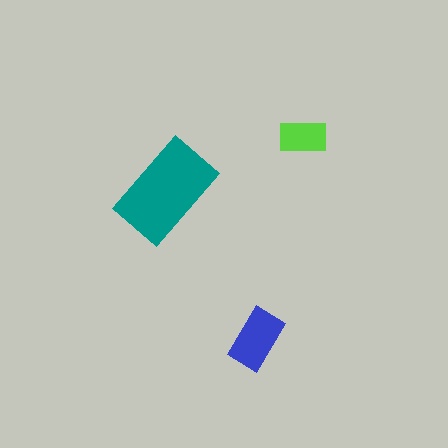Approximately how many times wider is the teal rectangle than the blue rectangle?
About 1.5 times wider.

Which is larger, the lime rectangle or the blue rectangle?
The blue one.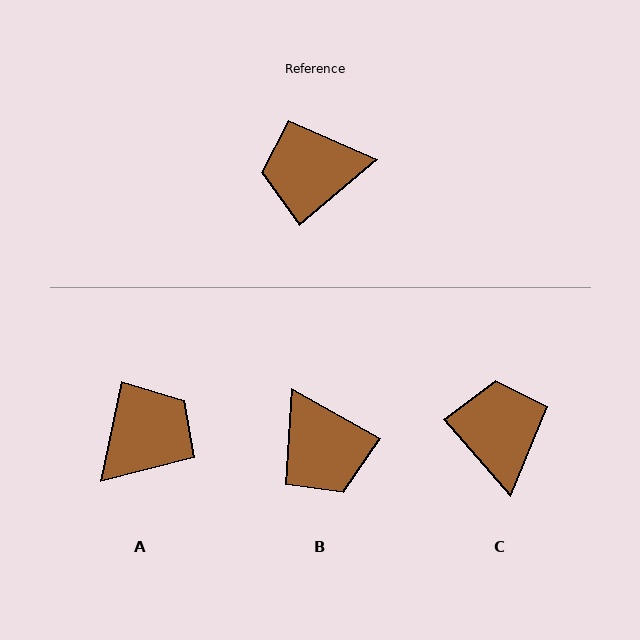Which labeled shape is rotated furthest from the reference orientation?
A, about 142 degrees away.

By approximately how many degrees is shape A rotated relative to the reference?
Approximately 142 degrees clockwise.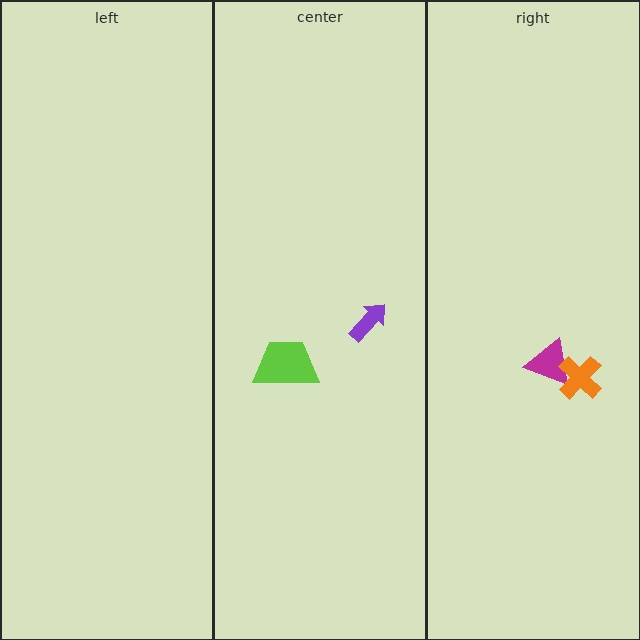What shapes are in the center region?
The purple arrow, the lime trapezoid.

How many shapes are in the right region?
2.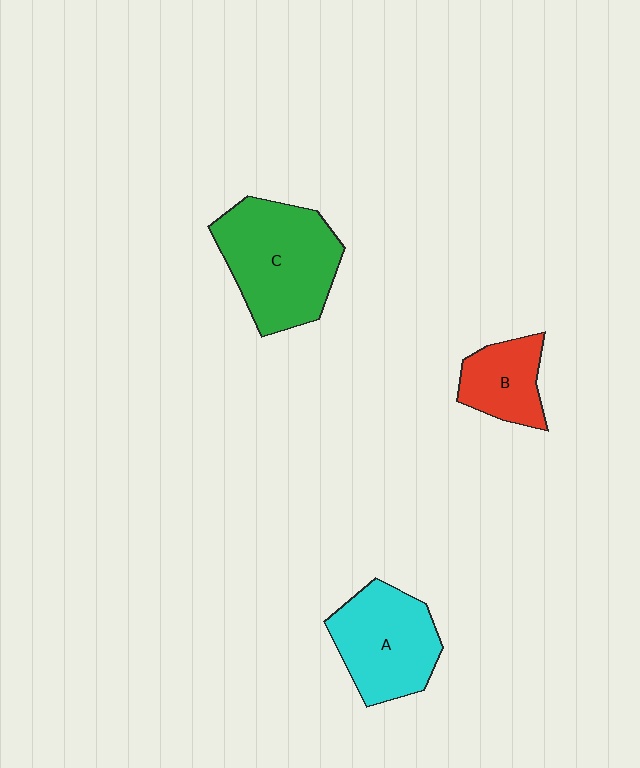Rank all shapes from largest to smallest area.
From largest to smallest: C (green), A (cyan), B (red).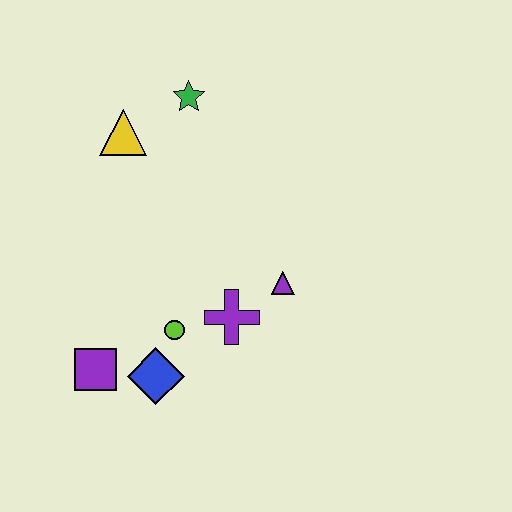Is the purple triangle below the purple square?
No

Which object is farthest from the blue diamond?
The green star is farthest from the blue diamond.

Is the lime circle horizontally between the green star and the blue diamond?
Yes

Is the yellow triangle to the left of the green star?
Yes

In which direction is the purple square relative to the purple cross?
The purple square is to the left of the purple cross.